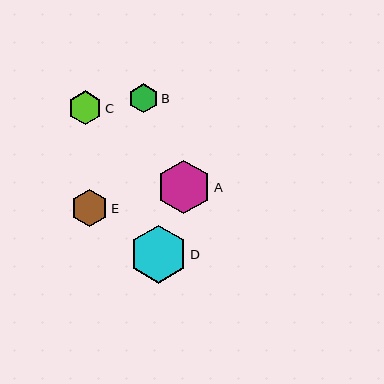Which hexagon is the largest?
Hexagon D is the largest with a size of approximately 58 pixels.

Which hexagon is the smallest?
Hexagon B is the smallest with a size of approximately 29 pixels.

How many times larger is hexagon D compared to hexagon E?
Hexagon D is approximately 1.6 times the size of hexagon E.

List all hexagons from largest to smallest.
From largest to smallest: D, A, E, C, B.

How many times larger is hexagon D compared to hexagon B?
Hexagon D is approximately 2.0 times the size of hexagon B.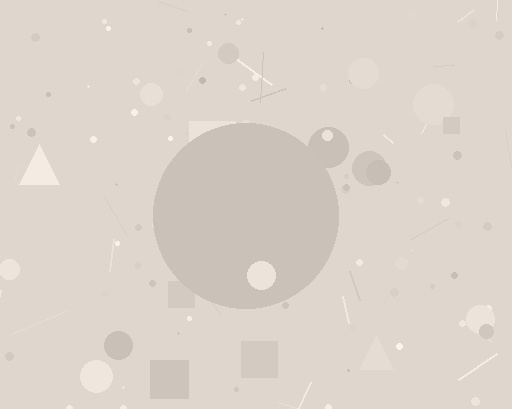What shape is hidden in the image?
A circle is hidden in the image.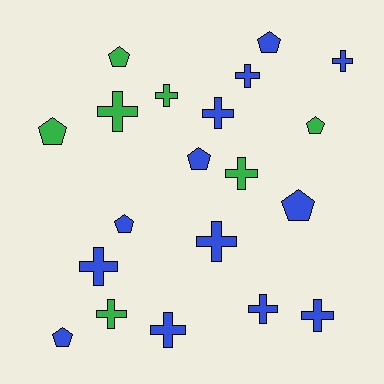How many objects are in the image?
There are 20 objects.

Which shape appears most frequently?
Cross, with 12 objects.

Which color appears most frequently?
Blue, with 13 objects.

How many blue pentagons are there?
There are 5 blue pentagons.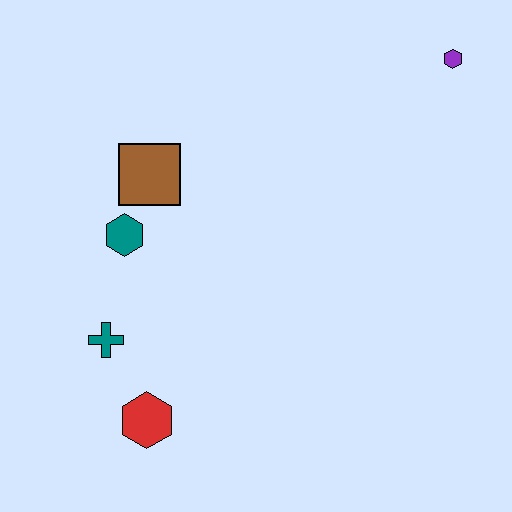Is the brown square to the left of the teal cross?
No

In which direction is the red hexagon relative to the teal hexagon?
The red hexagon is below the teal hexagon.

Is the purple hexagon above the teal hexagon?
Yes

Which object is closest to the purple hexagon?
The brown square is closest to the purple hexagon.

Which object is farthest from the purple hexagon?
The red hexagon is farthest from the purple hexagon.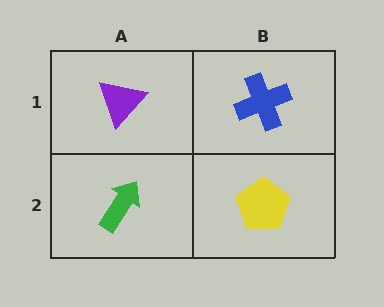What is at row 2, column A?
A green arrow.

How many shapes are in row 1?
2 shapes.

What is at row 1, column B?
A blue cross.